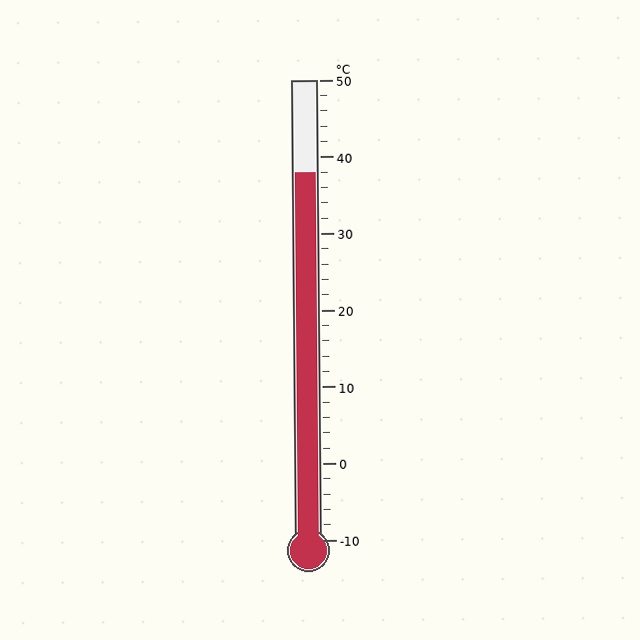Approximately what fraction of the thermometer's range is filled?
The thermometer is filled to approximately 80% of its range.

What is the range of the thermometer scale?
The thermometer scale ranges from -10°C to 50°C.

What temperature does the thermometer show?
The thermometer shows approximately 38°C.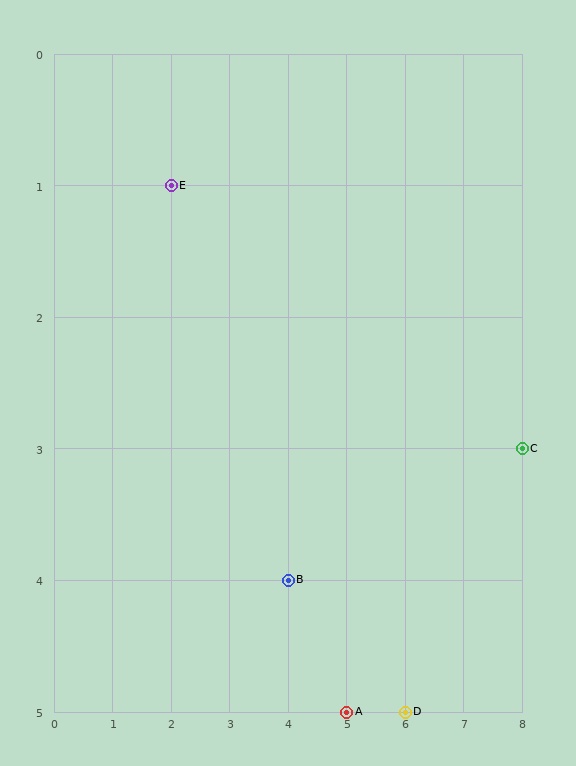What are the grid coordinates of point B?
Point B is at grid coordinates (4, 4).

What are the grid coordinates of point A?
Point A is at grid coordinates (5, 5).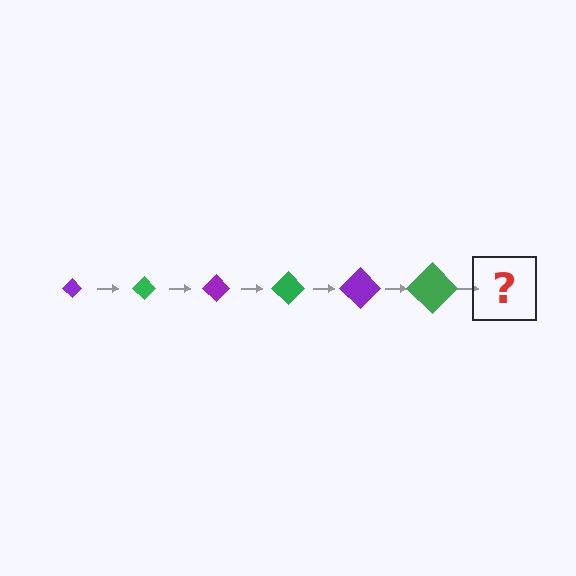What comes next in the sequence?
The next element should be a purple diamond, larger than the previous one.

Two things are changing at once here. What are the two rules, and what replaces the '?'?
The two rules are that the diamond grows larger each step and the color cycles through purple and green. The '?' should be a purple diamond, larger than the previous one.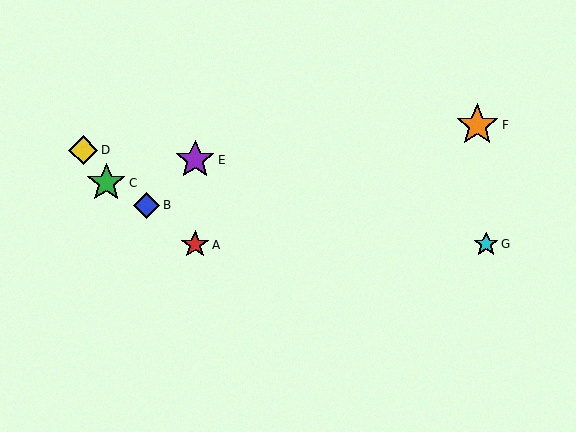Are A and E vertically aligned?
Yes, both are at x≈195.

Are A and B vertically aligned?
No, A is at x≈195 and B is at x≈147.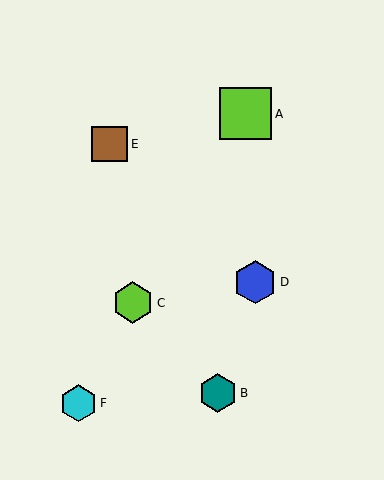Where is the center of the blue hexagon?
The center of the blue hexagon is at (255, 282).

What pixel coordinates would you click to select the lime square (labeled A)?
Click at (246, 114) to select the lime square A.